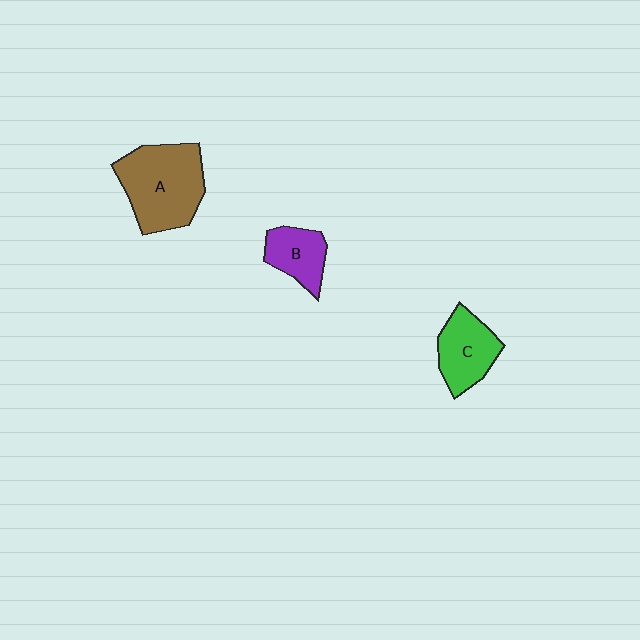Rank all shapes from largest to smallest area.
From largest to smallest: A (brown), C (green), B (purple).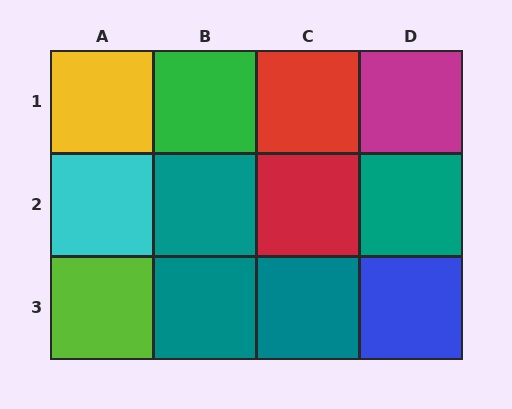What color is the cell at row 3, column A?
Lime.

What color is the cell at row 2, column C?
Red.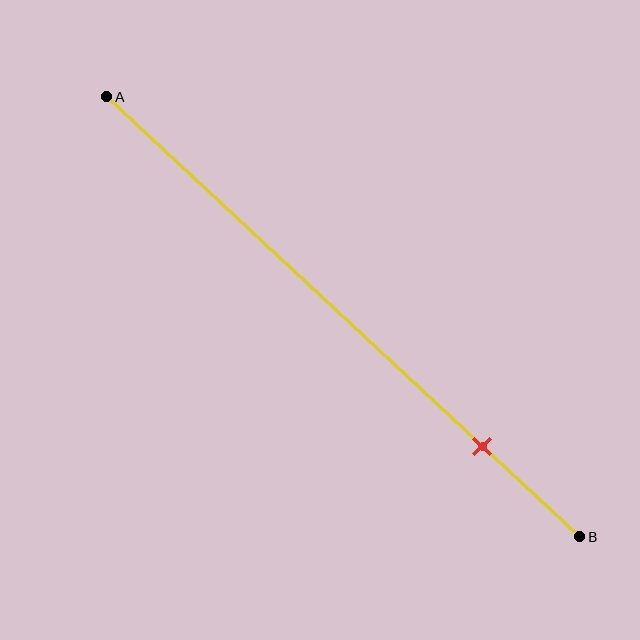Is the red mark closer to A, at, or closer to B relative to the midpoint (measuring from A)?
The red mark is closer to point B than the midpoint of segment AB.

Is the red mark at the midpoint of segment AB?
No, the mark is at about 80% from A, not at the 50% midpoint.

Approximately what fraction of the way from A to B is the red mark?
The red mark is approximately 80% of the way from A to B.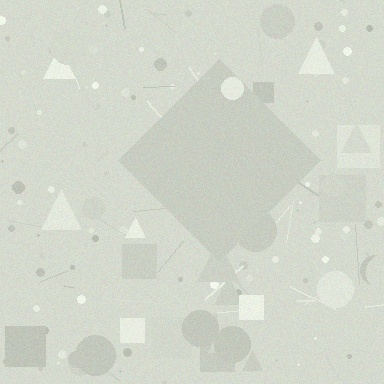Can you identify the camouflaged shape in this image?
The camouflaged shape is a diamond.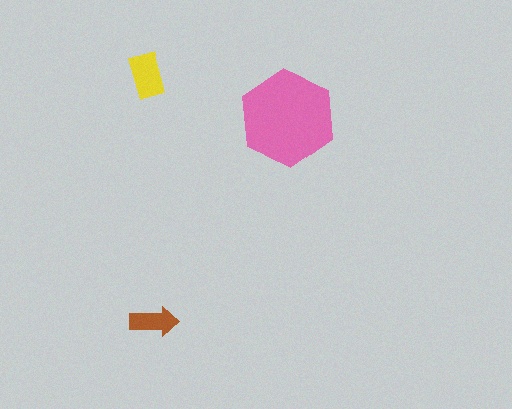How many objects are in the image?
There are 3 objects in the image.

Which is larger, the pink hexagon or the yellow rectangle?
The pink hexagon.